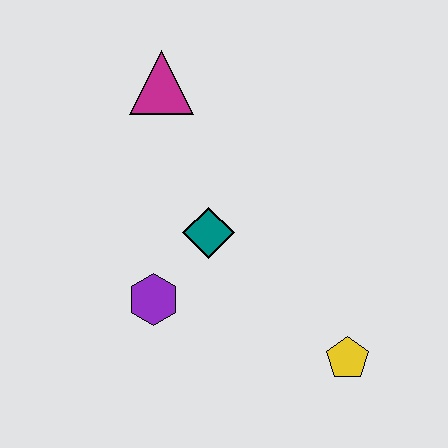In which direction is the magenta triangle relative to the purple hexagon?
The magenta triangle is above the purple hexagon.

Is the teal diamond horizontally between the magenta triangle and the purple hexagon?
No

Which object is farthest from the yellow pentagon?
The magenta triangle is farthest from the yellow pentagon.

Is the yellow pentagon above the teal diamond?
No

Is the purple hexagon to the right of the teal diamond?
No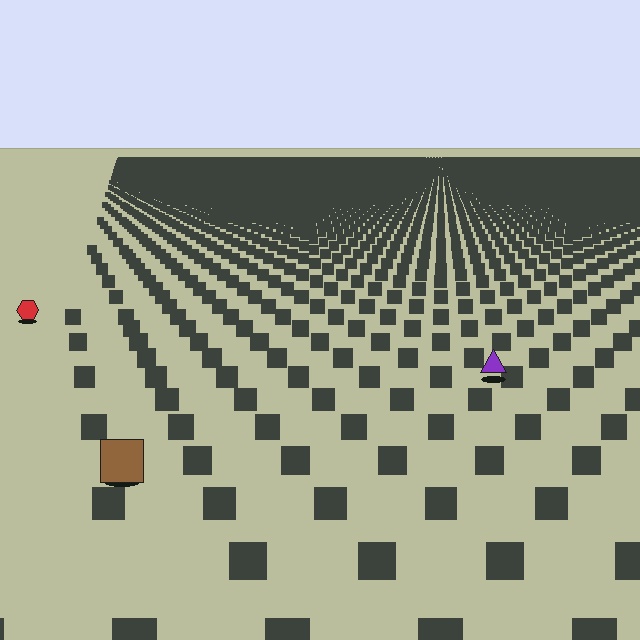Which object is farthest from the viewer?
The red hexagon is farthest from the viewer. It appears smaller and the ground texture around it is denser.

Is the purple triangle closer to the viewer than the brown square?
No. The brown square is closer — you can tell from the texture gradient: the ground texture is coarser near it.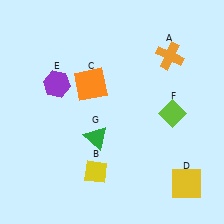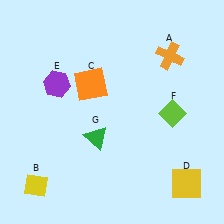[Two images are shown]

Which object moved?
The yellow diamond (B) moved left.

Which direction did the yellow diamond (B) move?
The yellow diamond (B) moved left.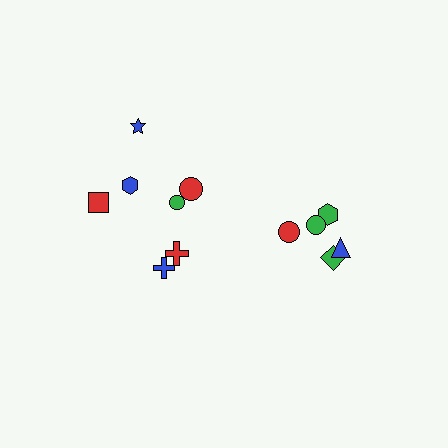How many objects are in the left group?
There are 7 objects.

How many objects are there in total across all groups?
There are 12 objects.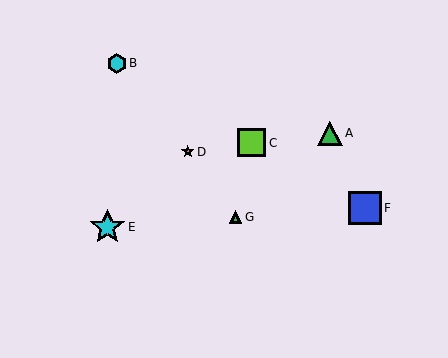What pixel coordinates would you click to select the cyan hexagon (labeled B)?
Click at (117, 63) to select the cyan hexagon B.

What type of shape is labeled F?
Shape F is a blue square.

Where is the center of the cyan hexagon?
The center of the cyan hexagon is at (117, 63).